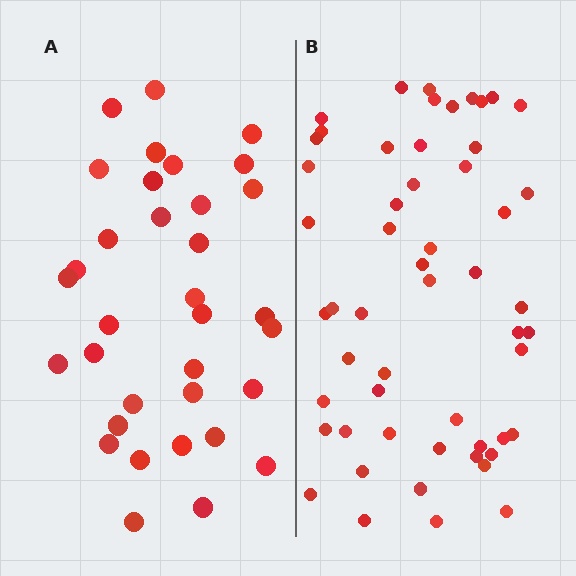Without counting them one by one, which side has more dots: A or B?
Region B (the right region) has more dots.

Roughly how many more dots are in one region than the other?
Region B has approximately 20 more dots than region A.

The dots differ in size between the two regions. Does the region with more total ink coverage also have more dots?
No. Region A has more total ink coverage because its dots are larger, but region B actually contains more individual dots. Total area can be misleading — the number of items is what matters here.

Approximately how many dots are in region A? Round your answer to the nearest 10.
About 30 dots. (The exact count is 34, which rounds to 30.)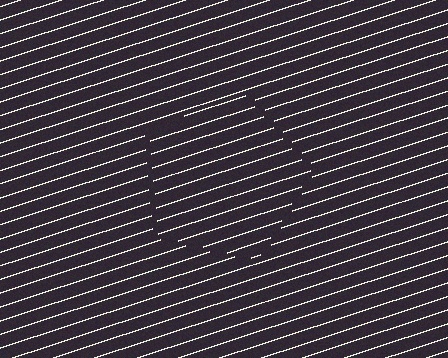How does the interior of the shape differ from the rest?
The interior of the shape contains the same grating, shifted by half a period — the contour is defined by the phase discontinuity where line-ends from the inner and outer gratings abut.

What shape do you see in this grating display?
An illusory pentagon. The interior of the shape contains the same grating, shifted by half a period — the contour is defined by the phase discontinuity where line-ends from the inner and outer gratings abut.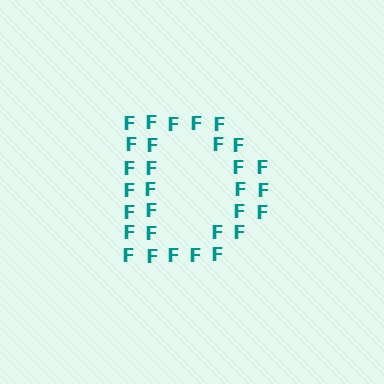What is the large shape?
The large shape is the letter D.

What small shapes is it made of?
It is made of small letter F's.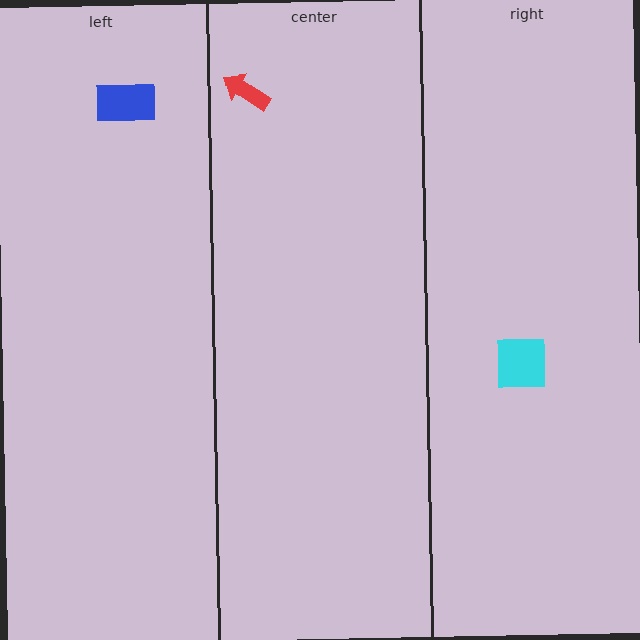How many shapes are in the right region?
1.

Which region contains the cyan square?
The right region.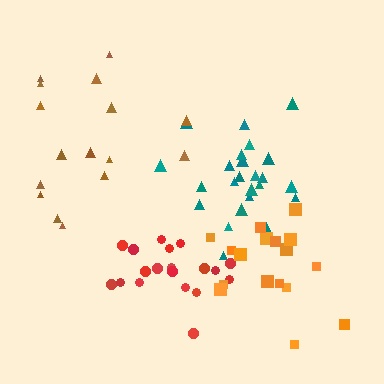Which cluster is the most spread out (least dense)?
Brown.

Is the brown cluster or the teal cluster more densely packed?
Teal.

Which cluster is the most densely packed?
Red.